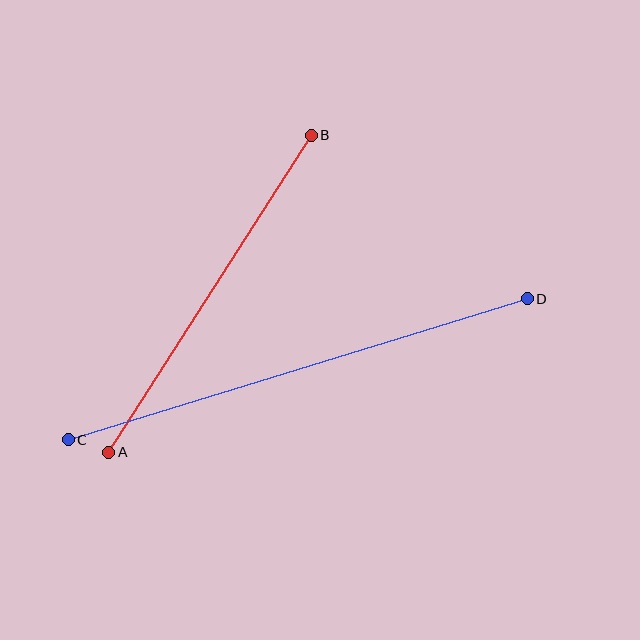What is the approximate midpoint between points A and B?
The midpoint is at approximately (210, 294) pixels.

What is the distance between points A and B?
The distance is approximately 376 pixels.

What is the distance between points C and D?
The distance is approximately 480 pixels.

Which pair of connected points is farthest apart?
Points C and D are farthest apart.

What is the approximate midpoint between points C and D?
The midpoint is at approximately (298, 369) pixels.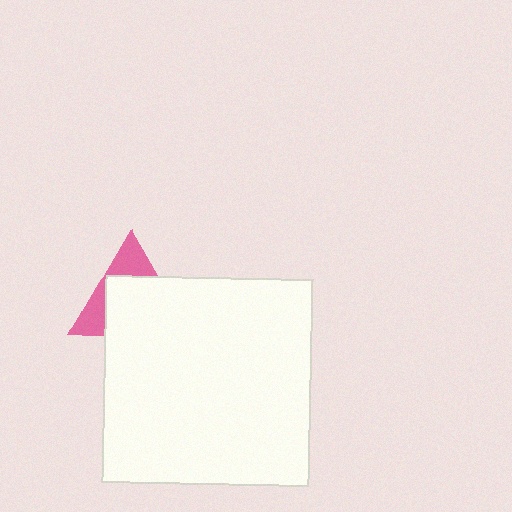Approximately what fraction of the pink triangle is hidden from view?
Roughly 65% of the pink triangle is hidden behind the white square.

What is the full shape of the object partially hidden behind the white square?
The partially hidden object is a pink triangle.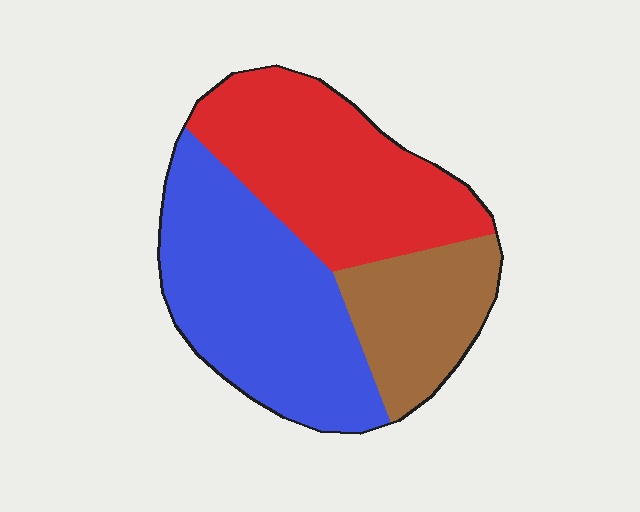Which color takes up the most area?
Blue, at roughly 40%.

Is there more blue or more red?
Blue.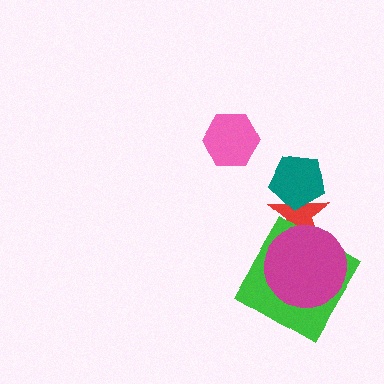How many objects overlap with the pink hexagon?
0 objects overlap with the pink hexagon.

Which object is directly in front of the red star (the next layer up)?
The teal pentagon is directly in front of the red star.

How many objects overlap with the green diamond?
2 objects overlap with the green diamond.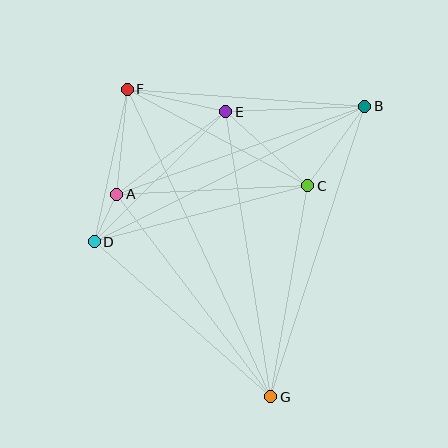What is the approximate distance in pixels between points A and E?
The distance between A and E is approximately 137 pixels.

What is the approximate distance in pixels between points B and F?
The distance between B and F is approximately 238 pixels.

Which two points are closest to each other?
Points A and D are closest to each other.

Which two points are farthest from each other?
Points F and G are farthest from each other.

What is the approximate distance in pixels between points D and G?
The distance between D and G is approximately 235 pixels.